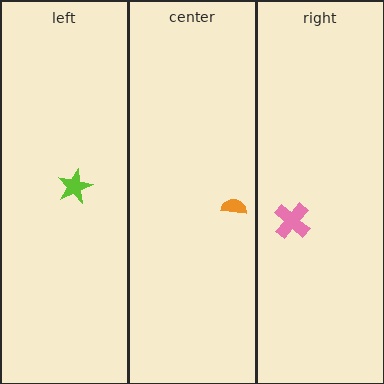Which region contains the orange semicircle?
The center region.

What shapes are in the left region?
The lime star.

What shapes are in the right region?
The pink cross.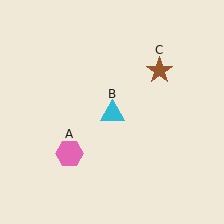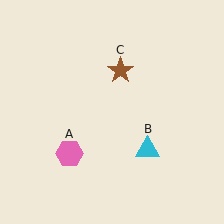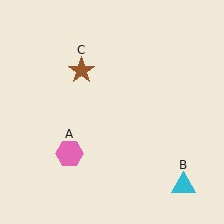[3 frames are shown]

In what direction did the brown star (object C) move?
The brown star (object C) moved left.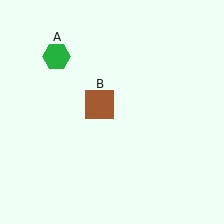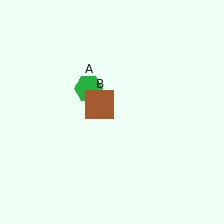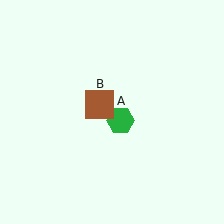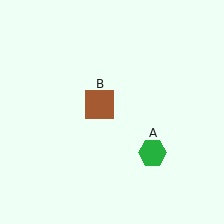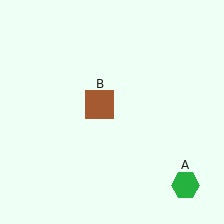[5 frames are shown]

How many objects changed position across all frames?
1 object changed position: green hexagon (object A).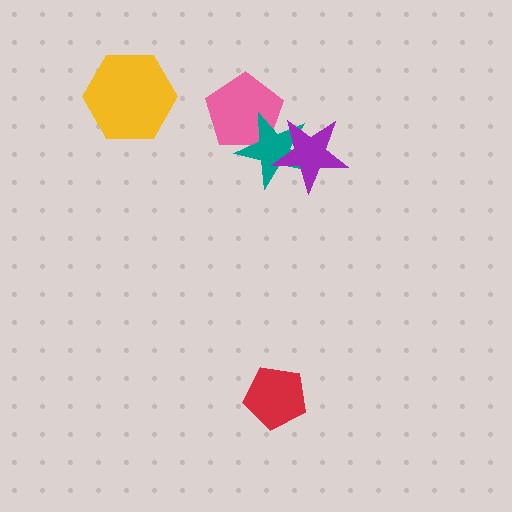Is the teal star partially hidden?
Yes, it is partially covered by another shape.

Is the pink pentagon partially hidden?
Yes, it is partially covered by another shape.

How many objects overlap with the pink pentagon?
1 object overlaps with the pink pentagon.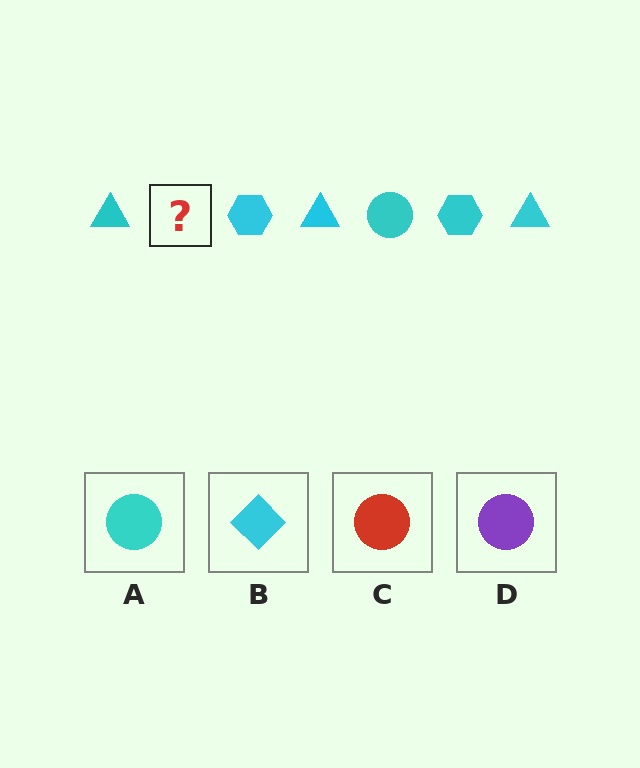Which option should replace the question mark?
Option A.